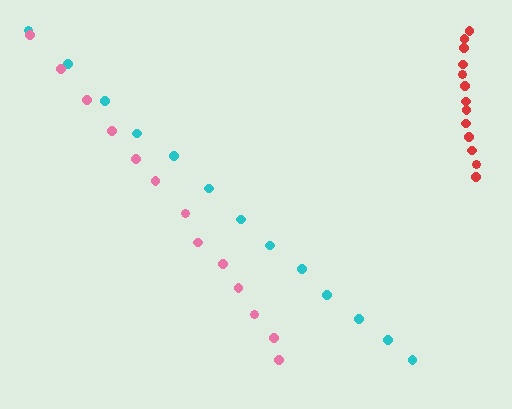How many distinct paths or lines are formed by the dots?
There are 3 distinct paths.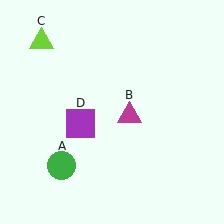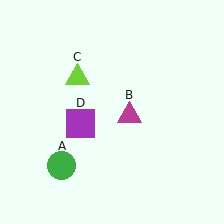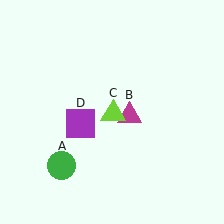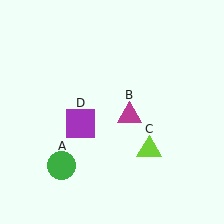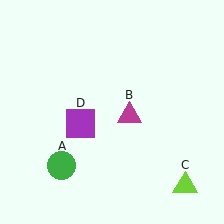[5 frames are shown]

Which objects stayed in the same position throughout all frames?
Green circle (object A) and magenta triangle (object B) and purple square (object D) remained stationary.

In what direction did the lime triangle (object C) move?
The lime triangle (object C) moved down and to the right.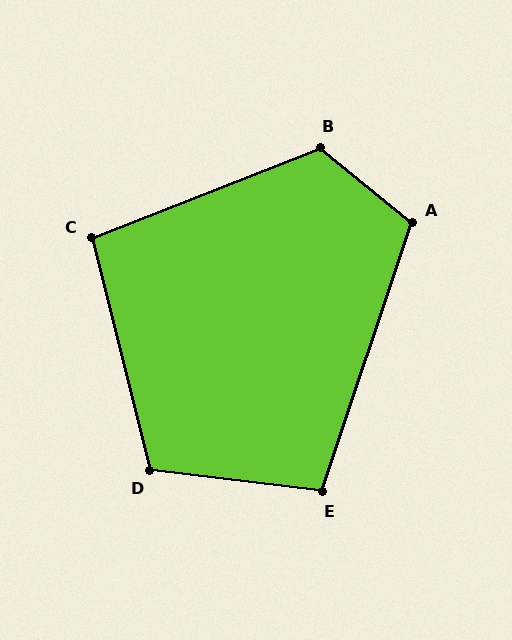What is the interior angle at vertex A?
Approximately 111 degrees (obtuse).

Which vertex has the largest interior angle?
B, at approximately 119 degrees.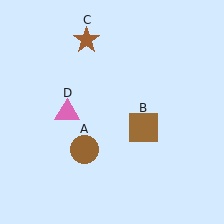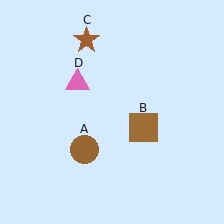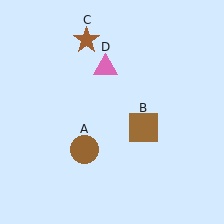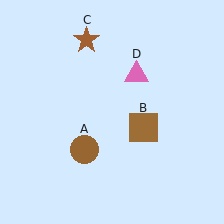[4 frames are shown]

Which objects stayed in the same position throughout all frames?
Brown circle (object A) and brown square (object B) and brown star (object C) remained stationary.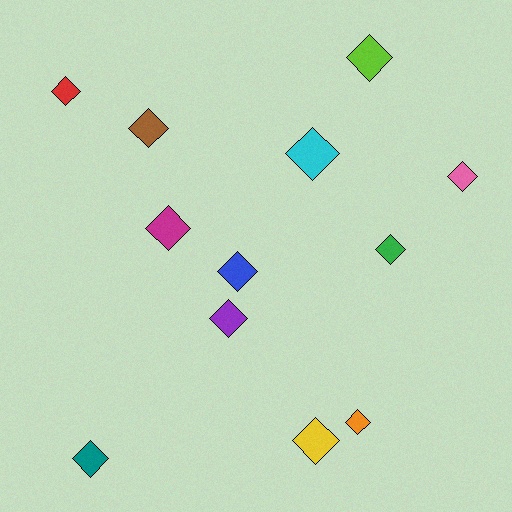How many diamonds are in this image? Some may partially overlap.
There are 12 diamonds.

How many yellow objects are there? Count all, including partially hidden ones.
There is 1 yellow object.